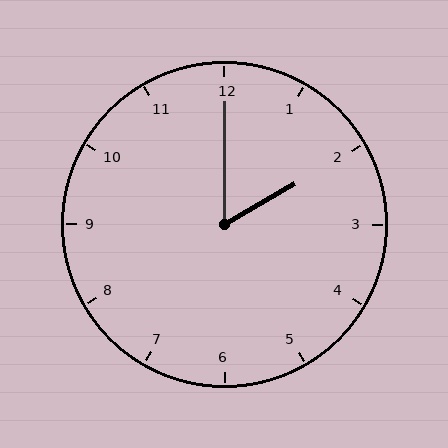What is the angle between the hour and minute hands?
Approximately 60 degrees.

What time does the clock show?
2:00.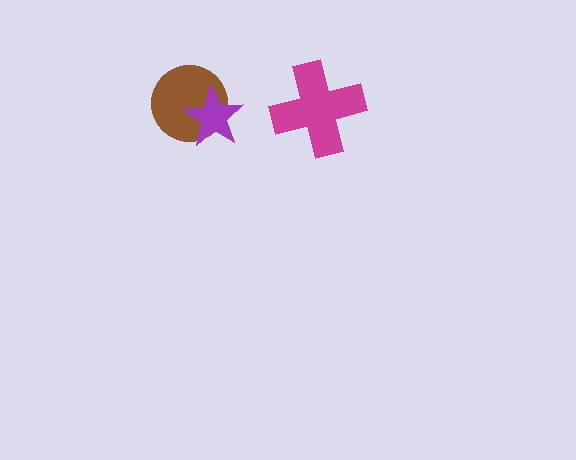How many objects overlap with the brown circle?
1 object overlaps with the brown circle.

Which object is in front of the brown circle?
The purple star is in front of the brown circle.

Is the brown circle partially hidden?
Yes, it is partially covered by another shape.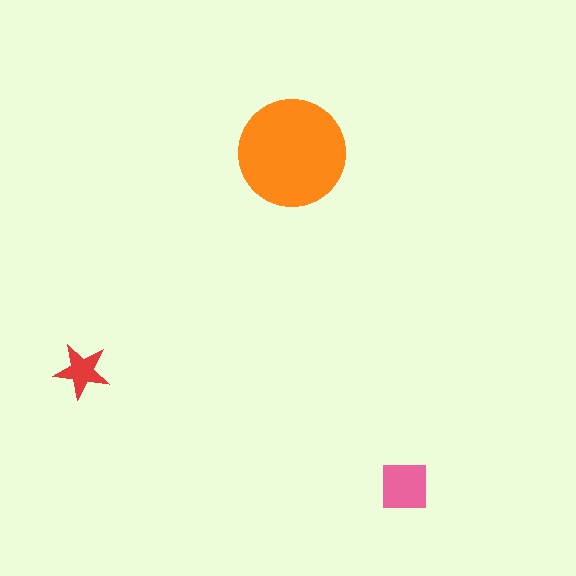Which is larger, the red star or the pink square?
The pink square.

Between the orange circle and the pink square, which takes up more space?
The orange circle.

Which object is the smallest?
The red star.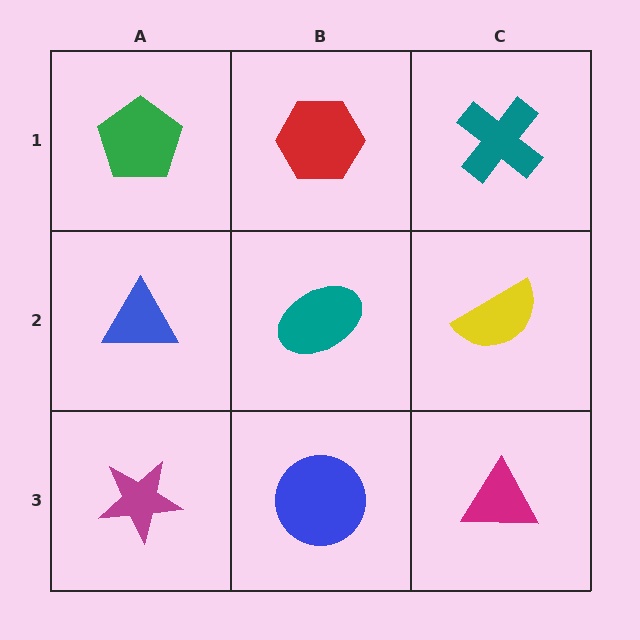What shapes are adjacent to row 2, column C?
A teal cross (row 1, column C), a magenta triangle (row 3, column C), a teal ellipse (row 2, column B).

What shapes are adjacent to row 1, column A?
A blue triangle (row 2, column A), a red hexagon (row 1, column B).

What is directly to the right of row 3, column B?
A magenta triangle.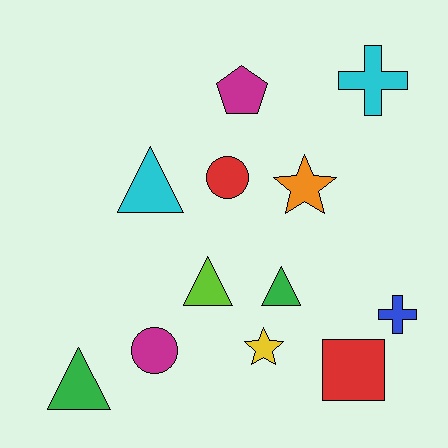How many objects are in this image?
There are 12 objects.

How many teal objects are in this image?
There are no teal objects.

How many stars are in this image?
There are 2 stars.